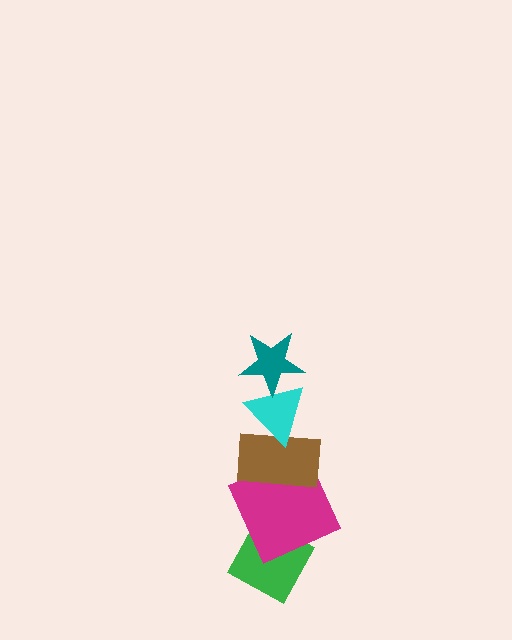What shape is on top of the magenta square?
The brown rectangle is on top of the magenta square.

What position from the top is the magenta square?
The magenta square is 4th from the top.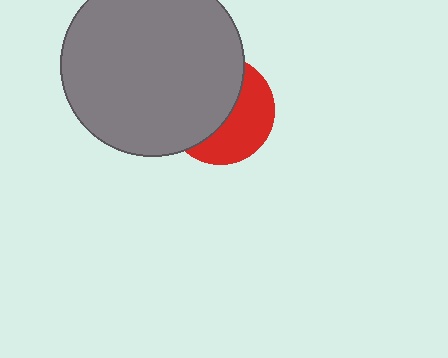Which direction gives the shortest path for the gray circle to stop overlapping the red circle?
Moving left gives the shortest separation.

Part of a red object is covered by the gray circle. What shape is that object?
It is a circle.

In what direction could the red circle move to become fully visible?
The red circle could move right. That would shift it out from behind the gray circle entirely.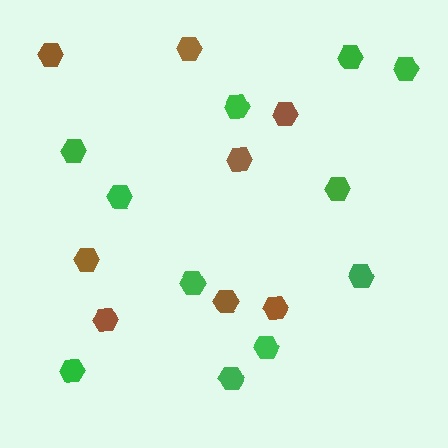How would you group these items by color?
There are 2 groups: one group of brown hexagons (8) and one group of green hexagons (11).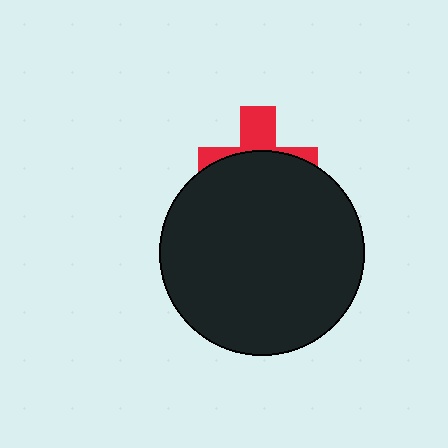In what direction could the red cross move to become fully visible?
The red cross could move up. That would shift it out from behind the black circle entirely.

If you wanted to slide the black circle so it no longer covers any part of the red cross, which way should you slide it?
Slide it down — that is the most direct way to separate the two shapes.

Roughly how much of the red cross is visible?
A small part of it is visible (roughly 35%).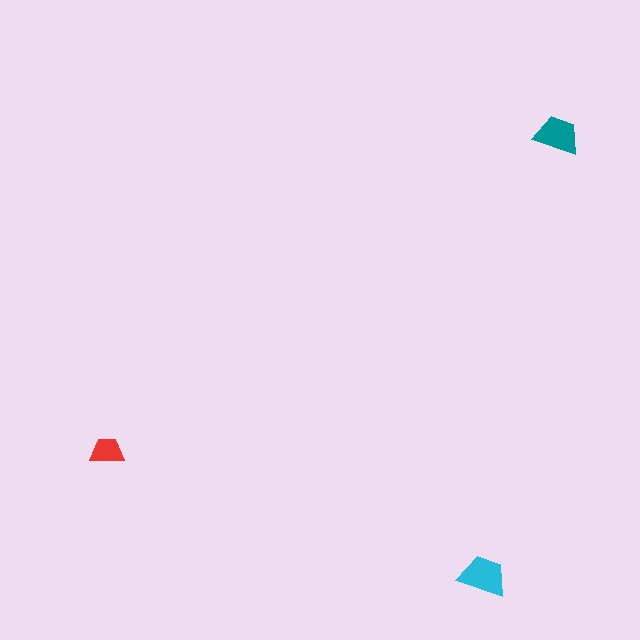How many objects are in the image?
There are 3 objects in the image.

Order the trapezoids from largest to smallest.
the cyan one, the teal one, the red one.